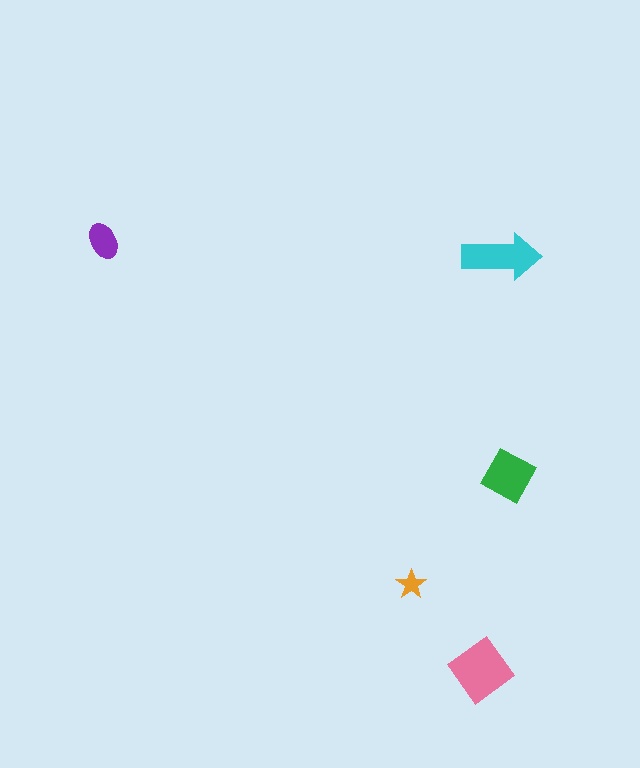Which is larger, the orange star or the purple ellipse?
The purple ellipse.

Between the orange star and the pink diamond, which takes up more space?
The pink diamond.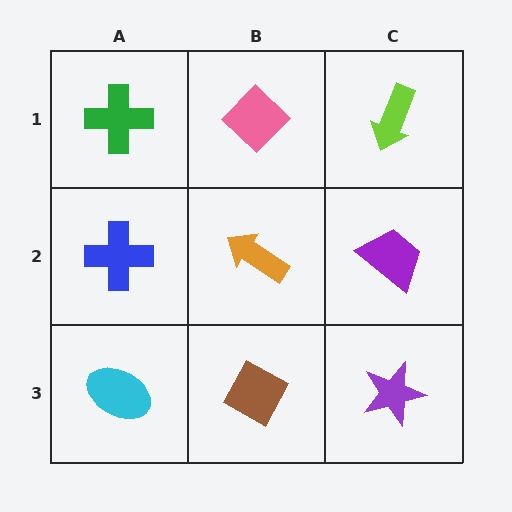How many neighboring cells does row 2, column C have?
3.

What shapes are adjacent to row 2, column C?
A lime arrow (row 1, column C), a purple star (row 3, column C), an orange arrow (row 2, column B).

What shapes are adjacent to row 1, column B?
An orange arrow (row 2, column B), a green cross (row 1, column A), a lime arrow (row 1, column C).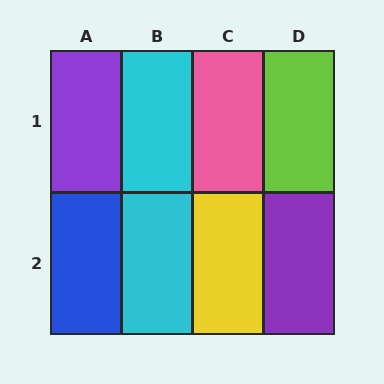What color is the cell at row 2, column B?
Cyan.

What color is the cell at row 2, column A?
Blue.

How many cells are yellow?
1 cell is yellow.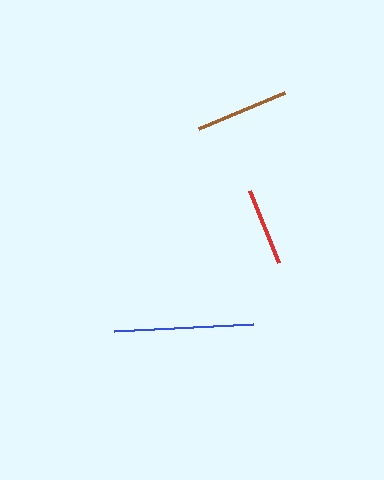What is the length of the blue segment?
The blue segment is approximately 138 pixels long.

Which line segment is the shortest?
The red line is the shortest at approximately 78 pixels.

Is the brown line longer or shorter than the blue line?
The blue line is longer than the brown line.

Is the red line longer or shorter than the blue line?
The blue line is longer than the red line.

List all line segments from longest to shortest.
From longest to shortest: blue, brown, red.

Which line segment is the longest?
The blue line is the longest at approximately 138 pixels.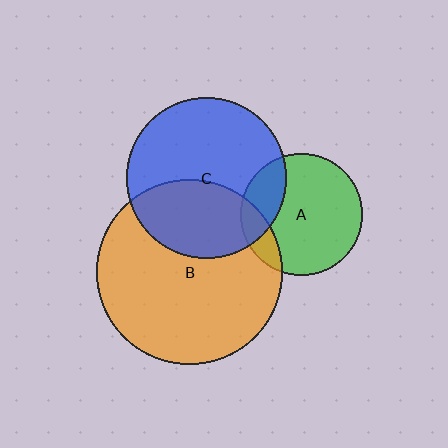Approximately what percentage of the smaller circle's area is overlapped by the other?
Approximately 20%.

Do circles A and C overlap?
Yes.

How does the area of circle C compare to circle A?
Approximately 1.7 times.